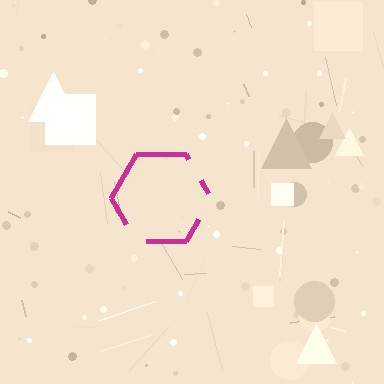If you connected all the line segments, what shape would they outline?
They would outline a hexagon.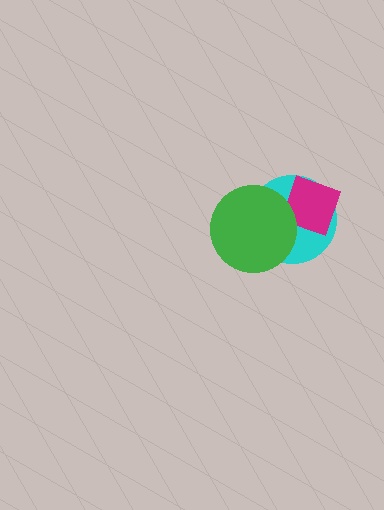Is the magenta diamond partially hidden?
Yes, it is partially covered by another shape.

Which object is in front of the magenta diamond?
The green circle is in front of the magenta diamond.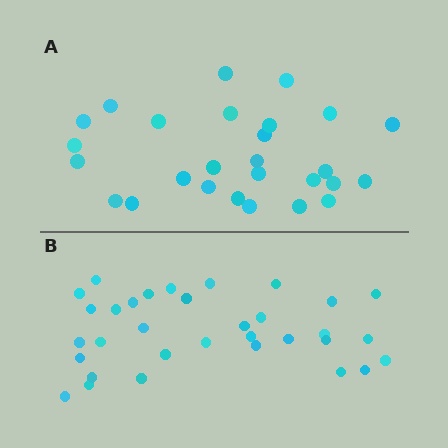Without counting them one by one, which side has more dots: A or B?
Region B (the bottom region) has more dots.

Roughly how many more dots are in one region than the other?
Region B has about 6 more dots than region A.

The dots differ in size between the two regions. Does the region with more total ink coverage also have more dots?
No. Region A has more total ink coverage because its dots are larger, but region B actually contains more individual dots. Total area can be misleading — the number of items is what matters here.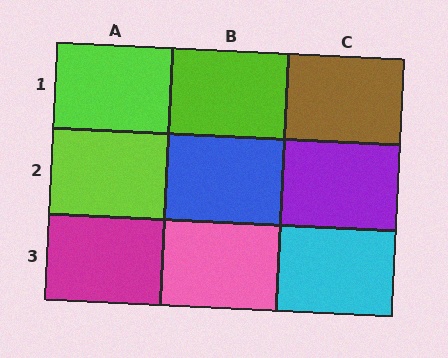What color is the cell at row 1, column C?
Brown.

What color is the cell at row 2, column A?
Lime.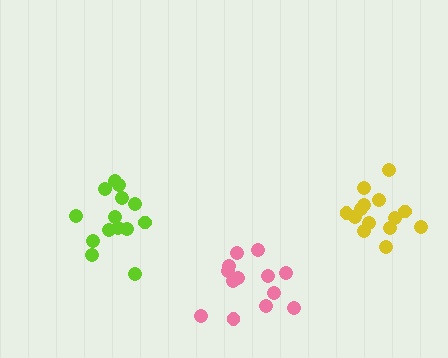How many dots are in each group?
Group 1: 13 dots, Group 2: 14 dots, Group 3: 14 dots (41 total).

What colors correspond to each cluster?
The clusters are colored: pink, lime, yellow.